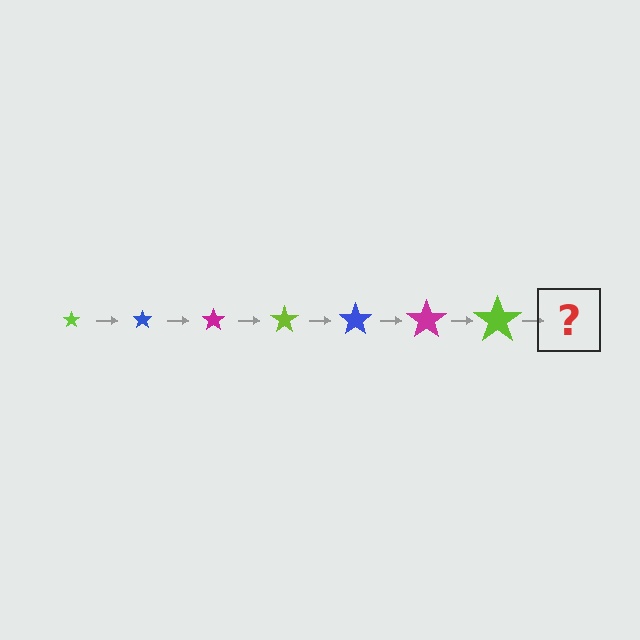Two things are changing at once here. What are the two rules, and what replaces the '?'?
The two rules are that the star grows larger each step and the color cycles through lime, blue, and magenta. The '?' should be a blue star, larger than the previous one.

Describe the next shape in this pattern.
It should be a blue star, larger than the previous one.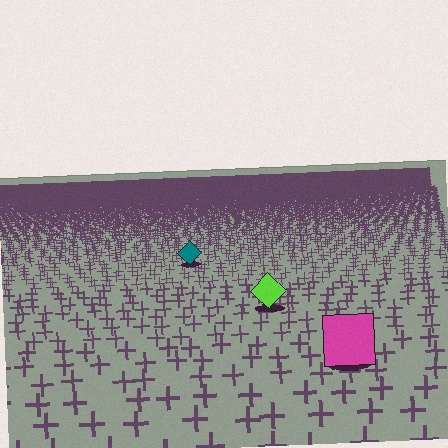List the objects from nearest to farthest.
From nearest to farthest: the magenta square, the lime diamond, the teal diamond.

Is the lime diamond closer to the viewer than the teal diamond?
Yes. The lime diamond is closer — you can tell from the texture gradient: the ground texture is coarser near it.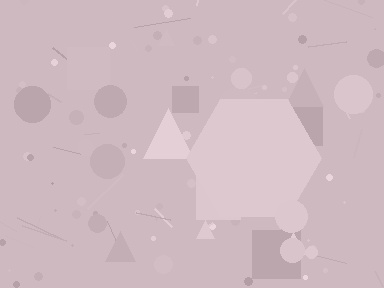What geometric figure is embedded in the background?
A hexagon is embedded in the background.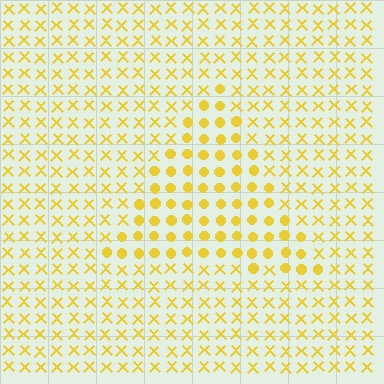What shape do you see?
I see a triangle.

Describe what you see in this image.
The image is filled with small yellow elements arranged in a uniform grid. A triangle-shaped region contains circles, while the surrounding area contains X marks. The boundary is defined purely by the change in element shape.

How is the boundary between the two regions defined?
The boundary is defined by a change in element shape: circles inside vs. X marks outside. All elements share the same color and spacing.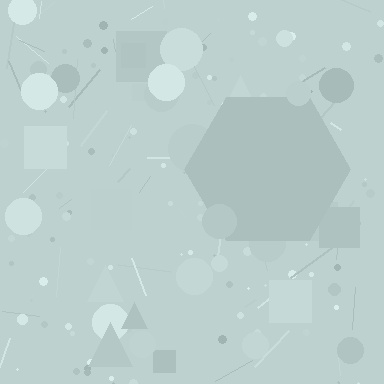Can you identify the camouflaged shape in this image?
The camouflaged shape is a hexagon.